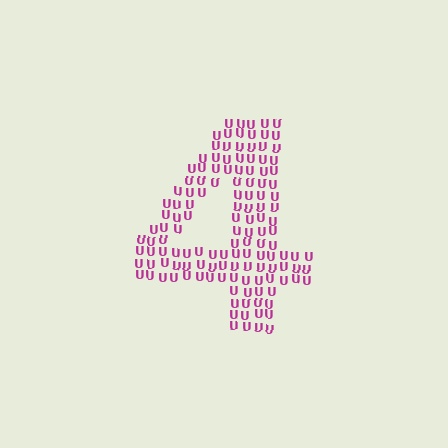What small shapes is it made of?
It is made of small letter U's.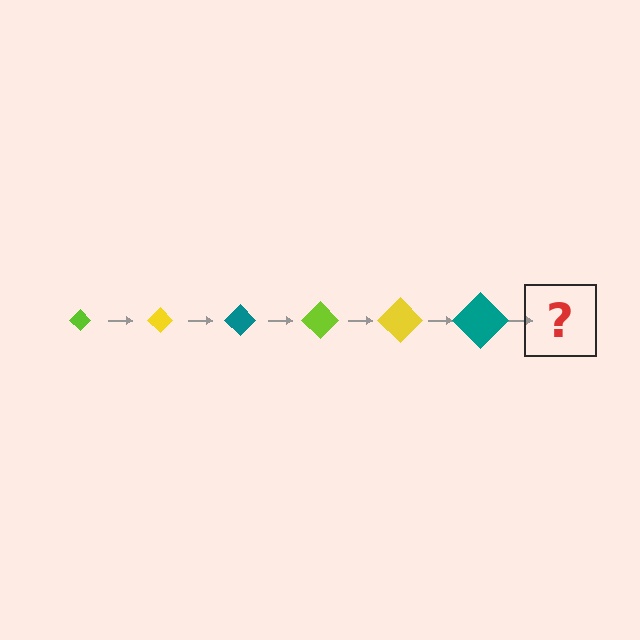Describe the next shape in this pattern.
It should be a lime diamond, larger than the previous one.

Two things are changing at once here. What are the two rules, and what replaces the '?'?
The two rules are that the diamond grows larger each step and the color cycles through lime, yellow, and teal. The '?' should be a lime diamond, larger than the previous one.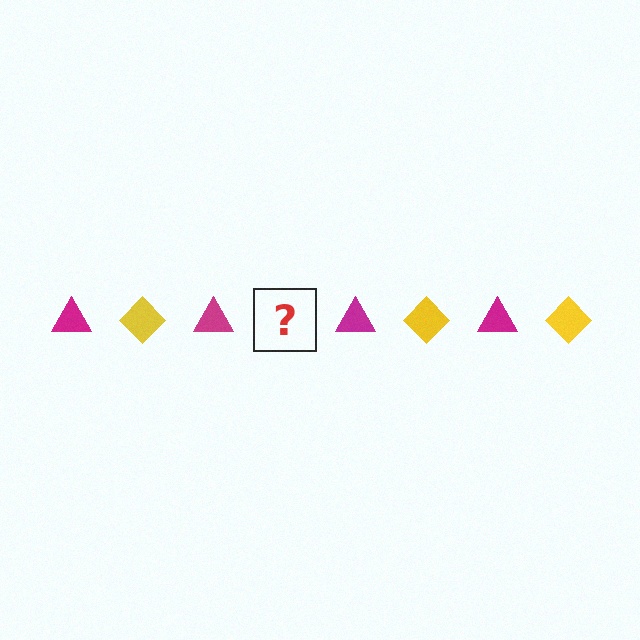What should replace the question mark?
The question mark should be replaced with a yellow diamond.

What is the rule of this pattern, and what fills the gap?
The rule is that the pattern alternates between magenta triangle and yellow diamond. The gap should be filled with a yellow diamond.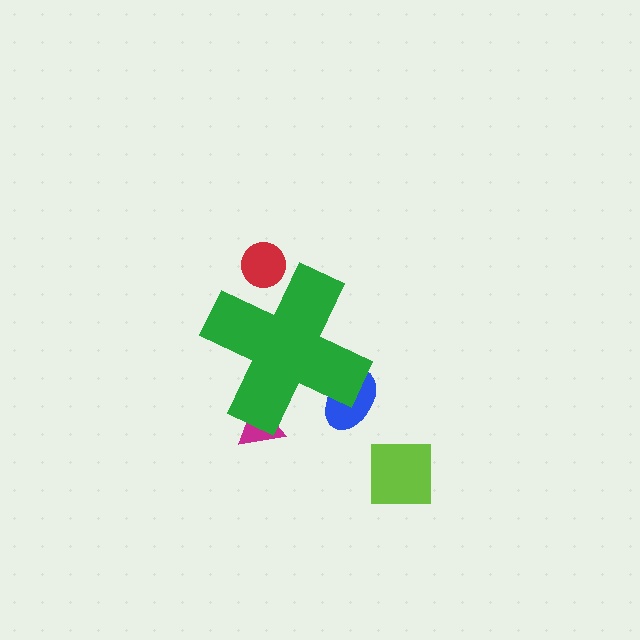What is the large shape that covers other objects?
A green cross.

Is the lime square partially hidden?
No, the lime square is fully visible.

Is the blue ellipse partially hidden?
Yes, the blue ellipse is partially hidden behind the green cross.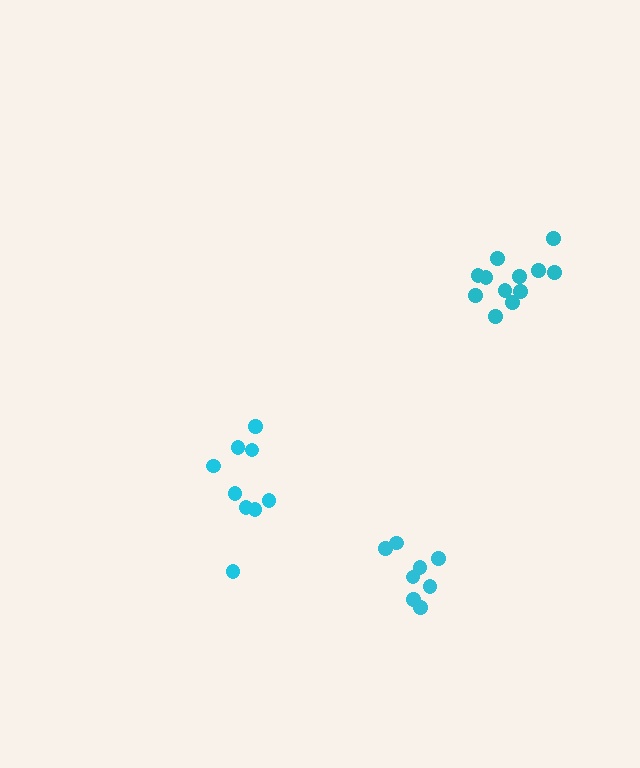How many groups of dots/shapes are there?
There are 3 groups.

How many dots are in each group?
Group 1: 9 dots, Group 2: 12 dots, Group 3: 8 dots (29 total).